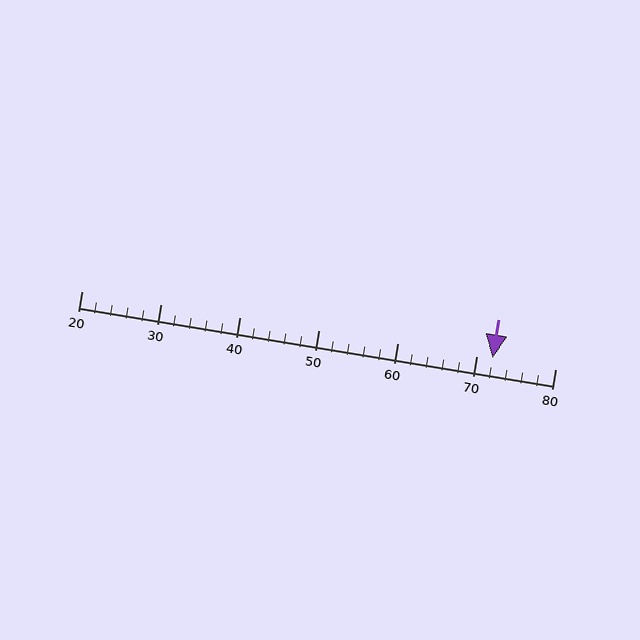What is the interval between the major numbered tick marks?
The major tick marks are spaced 10 units apart.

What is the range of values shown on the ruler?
The ruler shows values from 20 to 80.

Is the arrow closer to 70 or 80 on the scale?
The arrow is closer to 70.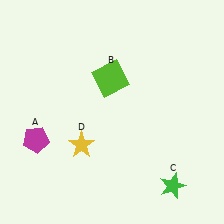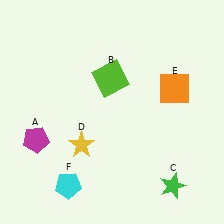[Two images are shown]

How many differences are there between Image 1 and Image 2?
There are 2 differences between the two images.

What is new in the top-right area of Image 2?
An orange square (E) was added in the top-right area of Image 2.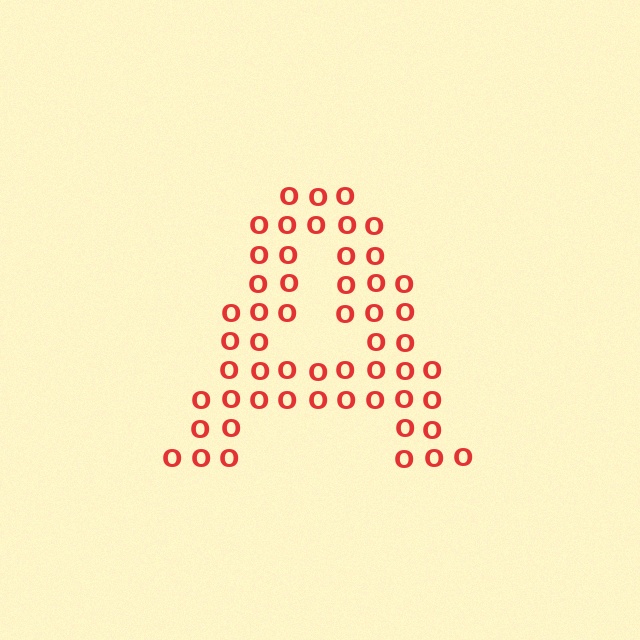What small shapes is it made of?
It is made of small letter O's.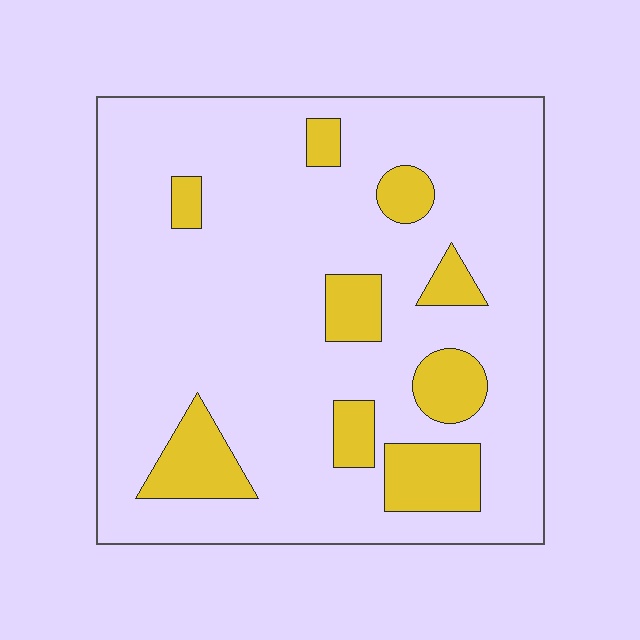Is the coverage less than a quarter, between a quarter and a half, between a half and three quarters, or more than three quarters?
Less than a quarter.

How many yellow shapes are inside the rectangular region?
9.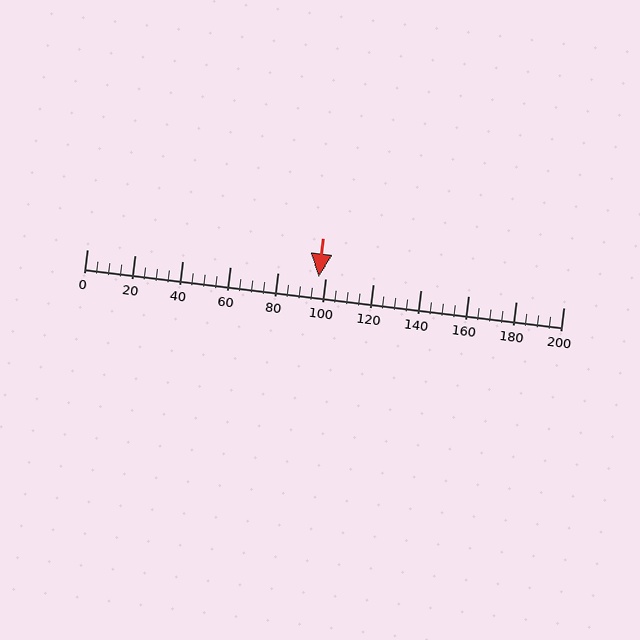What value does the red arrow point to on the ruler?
The red arrow points to approximately 97.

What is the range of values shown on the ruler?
The ruler shows values from 0 to 200.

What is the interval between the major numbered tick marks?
The major tick marks are spaced 20 units apart.